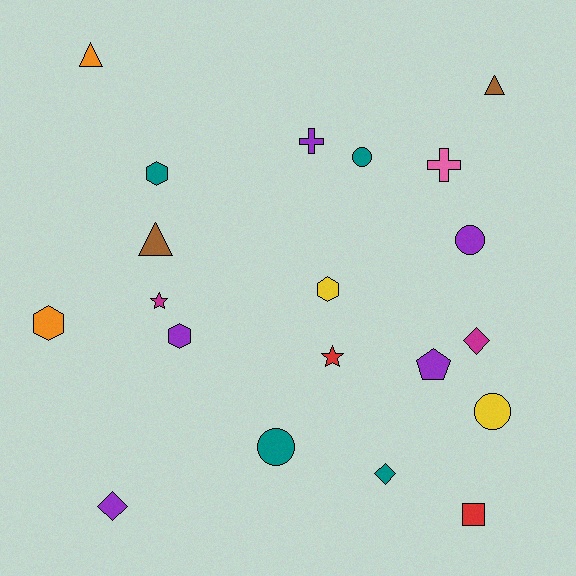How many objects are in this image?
There are 20 objects.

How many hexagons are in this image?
There are 4 hexagons.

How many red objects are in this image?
There are 2 red objects.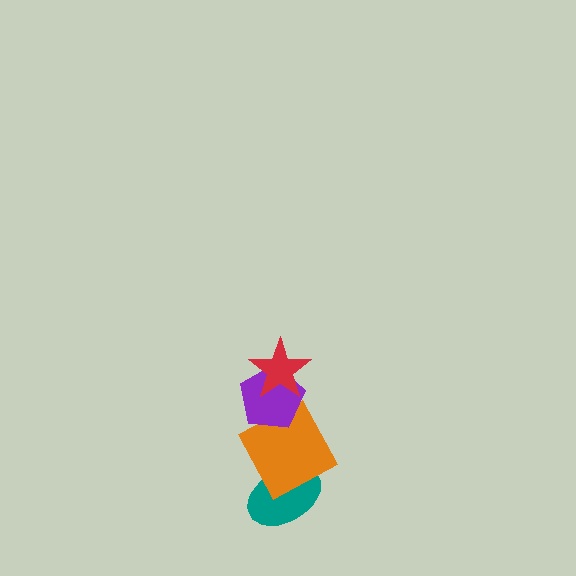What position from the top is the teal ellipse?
The teal ellipse is 4th from the top.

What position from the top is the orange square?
The orange square is 3rd from the top.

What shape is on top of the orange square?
The purple pentagon is on top of the orange square.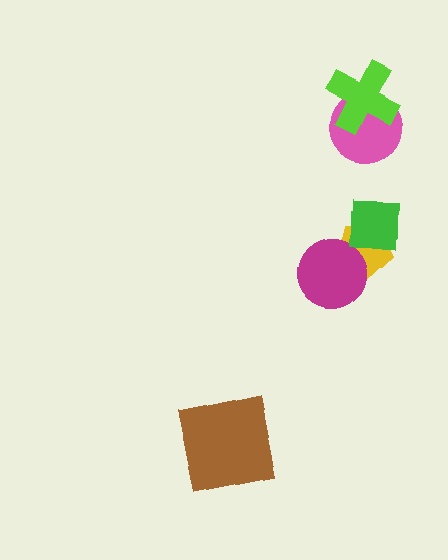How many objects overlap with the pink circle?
1 object overlaps with the pink circle.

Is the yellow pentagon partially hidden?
Yes, it is partially covered by another shape.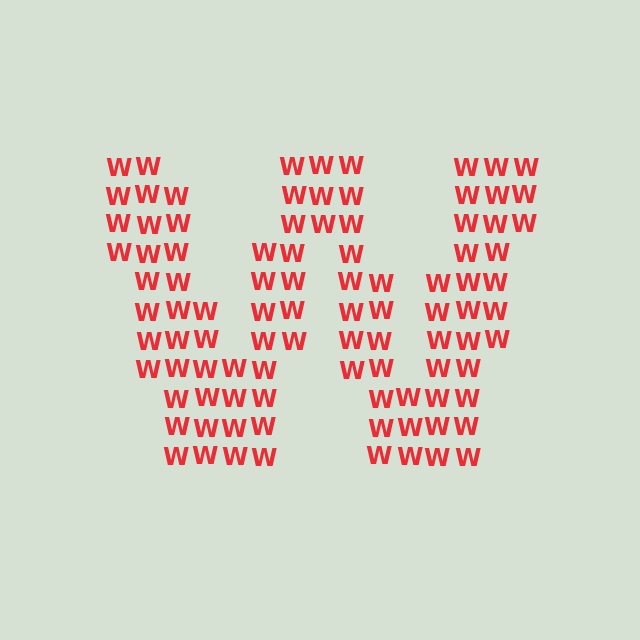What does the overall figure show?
The overall figure shows the letter W.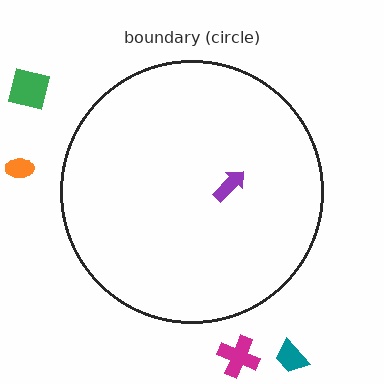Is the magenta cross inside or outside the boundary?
Outside.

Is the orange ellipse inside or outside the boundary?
Outside.